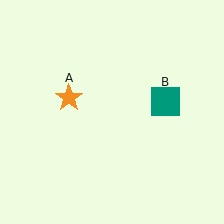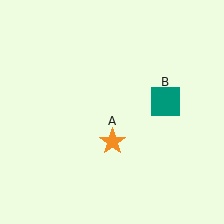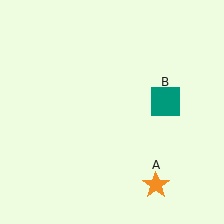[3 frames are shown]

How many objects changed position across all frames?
1 object changed position: orange star (object A).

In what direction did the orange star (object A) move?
The orange star (object A) moved down and to the right.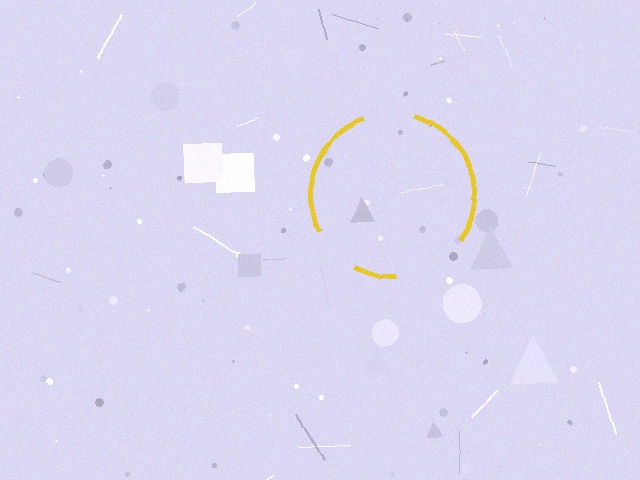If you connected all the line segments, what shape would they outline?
They would outline a circle.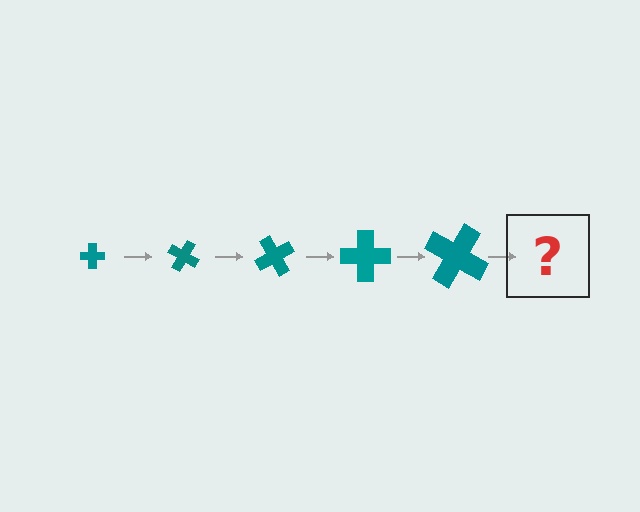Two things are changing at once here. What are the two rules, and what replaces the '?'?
The two rules are that the cross grows larger each step and it rotates 30 degrees each step. The '?' should be a cross, larger than the previous one and rotated 150 degrees from the start.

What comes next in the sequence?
The next element should be a cross, larger than the previous one and rotated 150 degrees from the start.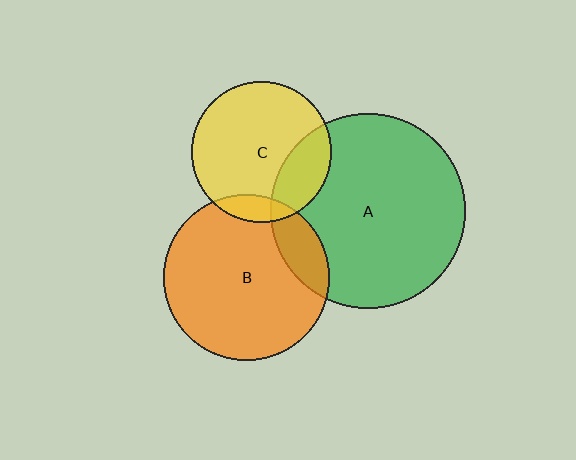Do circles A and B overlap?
Yes.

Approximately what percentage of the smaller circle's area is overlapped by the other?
Approximately 15%.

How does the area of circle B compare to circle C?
Approximately 1.4 times.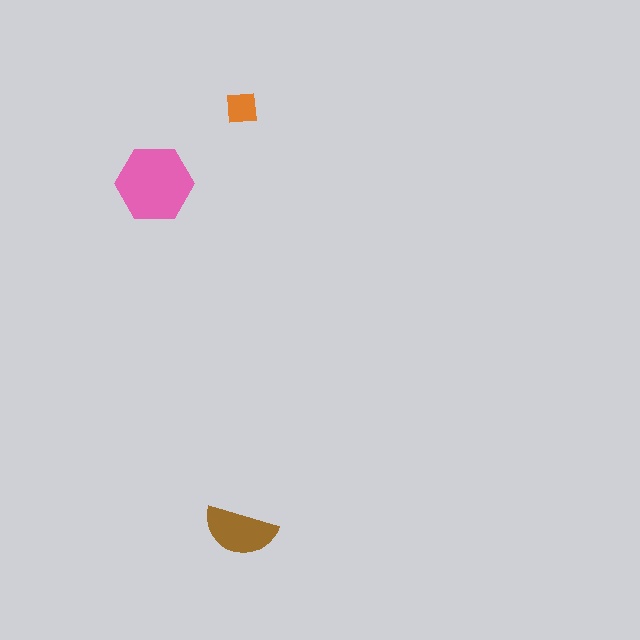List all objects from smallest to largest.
The orange square, the brown semicircle, the pink hexagon.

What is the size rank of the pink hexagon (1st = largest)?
1st.